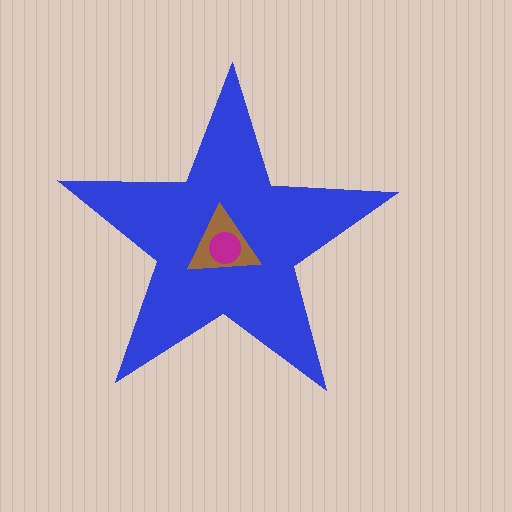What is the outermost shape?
The blue star.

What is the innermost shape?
The magenta circle.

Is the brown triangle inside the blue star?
Yes.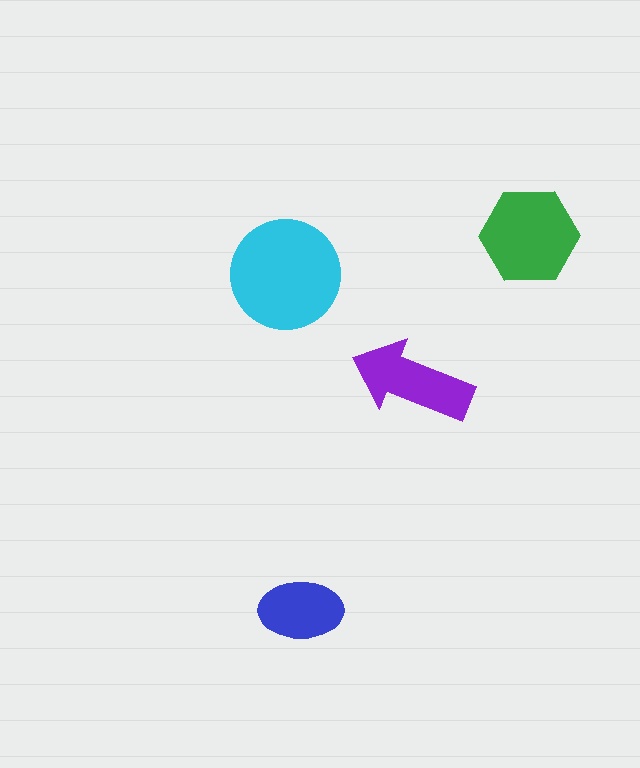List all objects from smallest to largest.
The blue ellipse, the purple arrow, the green hexagon, the cyan circle.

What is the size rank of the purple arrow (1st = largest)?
3rd.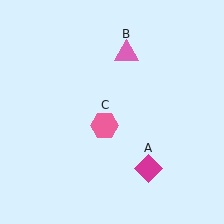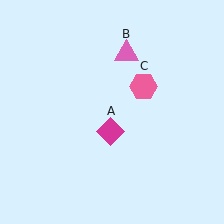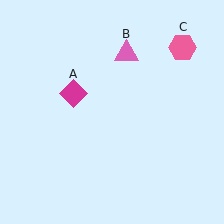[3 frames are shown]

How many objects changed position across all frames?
2 objects changed position: magenta diamond (object A), pink hexagon (object C).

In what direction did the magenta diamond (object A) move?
The magenta diamond (object A) moved up and to the left.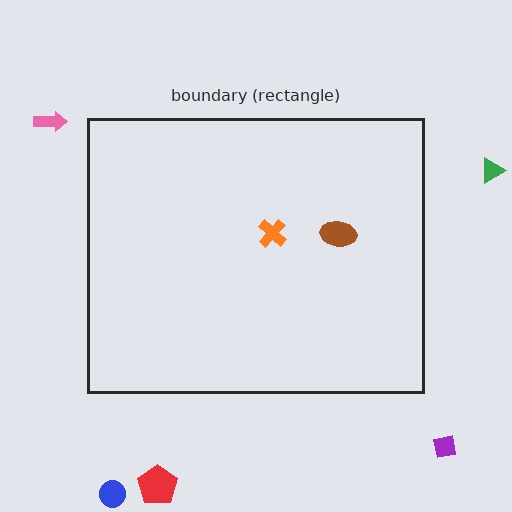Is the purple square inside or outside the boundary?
Outside.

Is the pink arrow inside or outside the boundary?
Outside.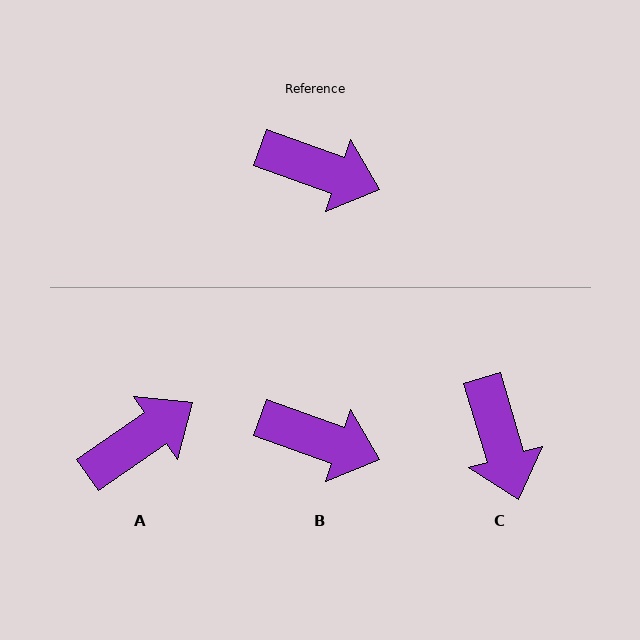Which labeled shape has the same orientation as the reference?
B.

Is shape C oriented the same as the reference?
No, it is off by about 54 degrees.